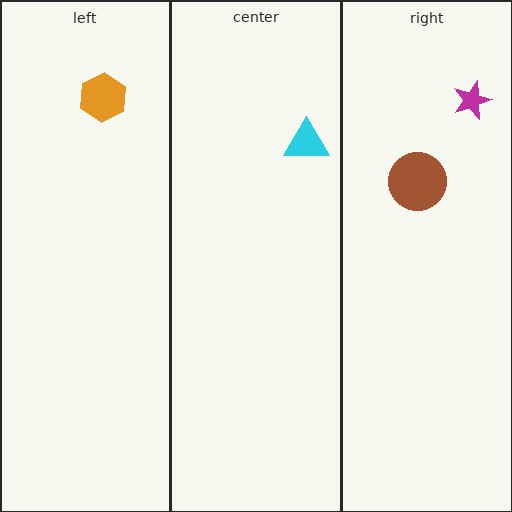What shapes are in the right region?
The brown circle, the magenta star.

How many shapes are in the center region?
1.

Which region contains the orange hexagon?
The left region.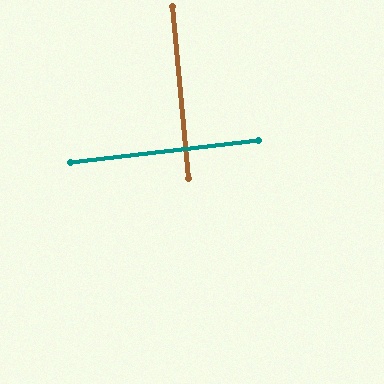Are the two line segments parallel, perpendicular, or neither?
Perpendicular — they meet at approximately 89°.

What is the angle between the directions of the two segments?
Approximately 89 degrees.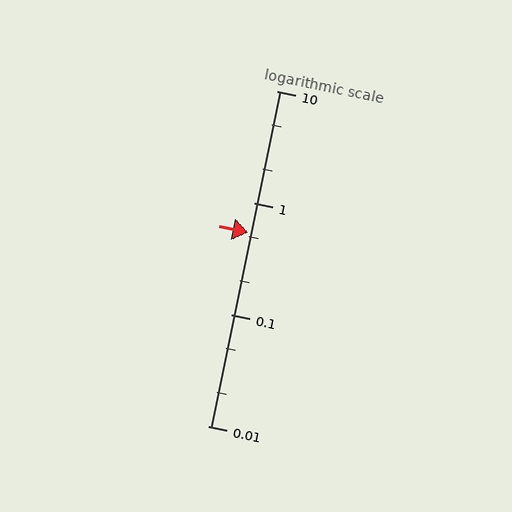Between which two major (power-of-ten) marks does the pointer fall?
The pointer is between 0.1 and 1.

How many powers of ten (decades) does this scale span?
The scale spans 3 decades, from 0.01 to 10.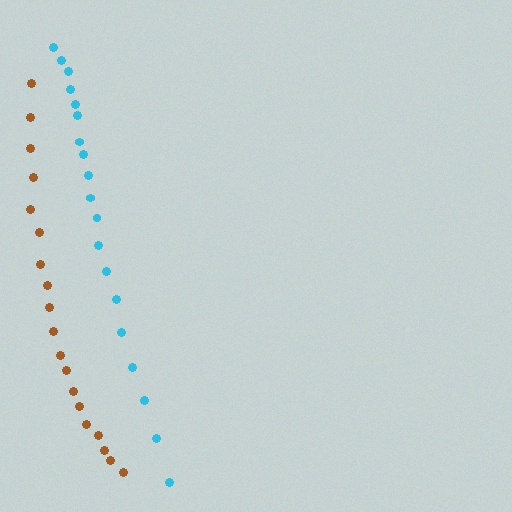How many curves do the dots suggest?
There are 2 distinct paths.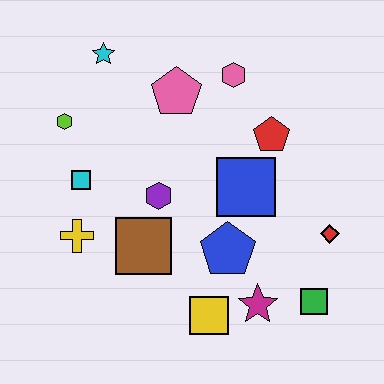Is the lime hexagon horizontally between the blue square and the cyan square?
No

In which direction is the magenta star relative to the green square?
The magenta star is to the left of the green square.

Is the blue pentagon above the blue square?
No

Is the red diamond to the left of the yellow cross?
No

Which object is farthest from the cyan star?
The green square is farthest from the cyan star.